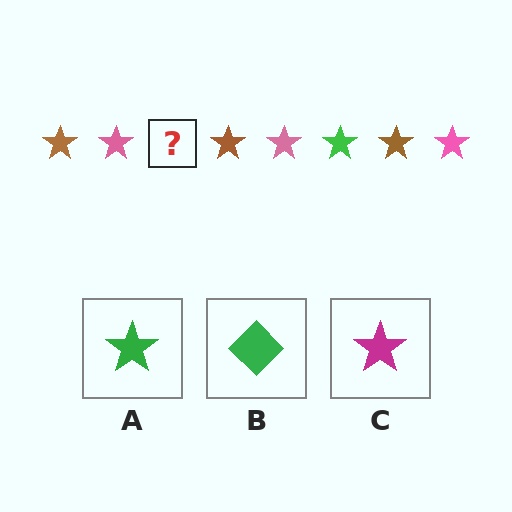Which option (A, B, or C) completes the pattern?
A.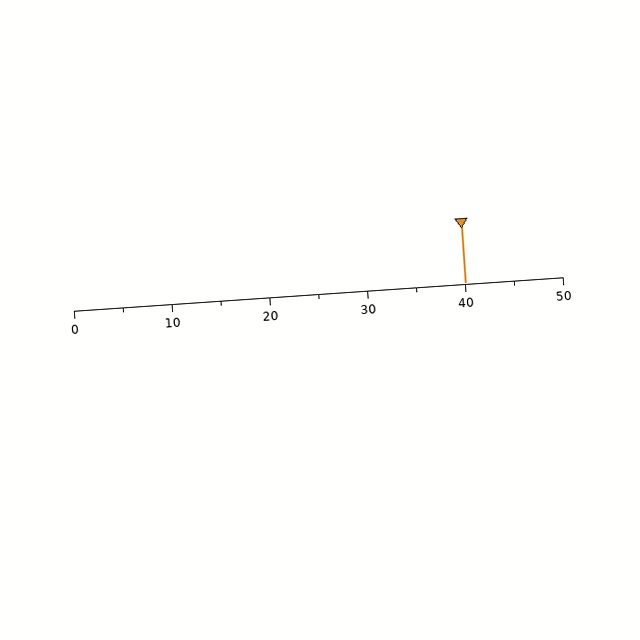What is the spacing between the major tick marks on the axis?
The major ticks are spaced 10 apart.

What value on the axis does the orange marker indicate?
The marker indicates approximately 40.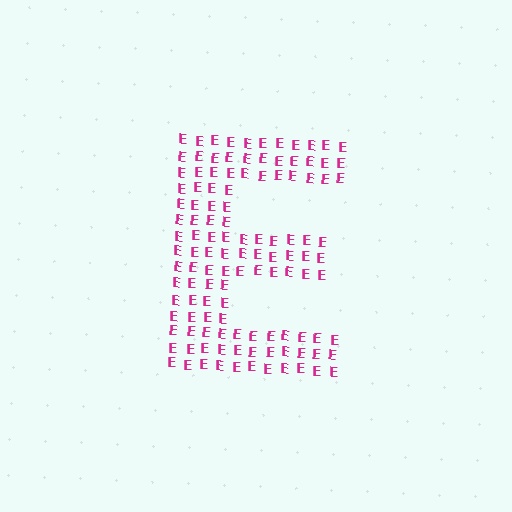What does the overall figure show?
The overall figure shows the letter E.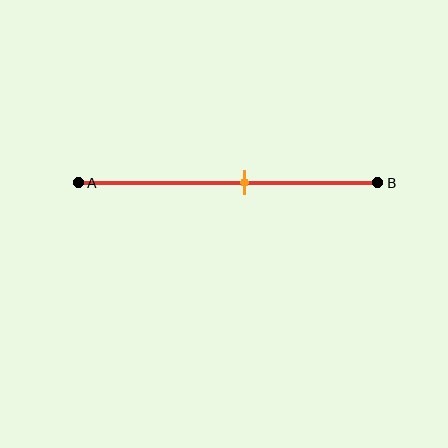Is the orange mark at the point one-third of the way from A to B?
No, the mark is at about 55% from A, not at the 33% one-third point.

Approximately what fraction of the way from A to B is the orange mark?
The orange mark is approximately 55% of the way from A to B.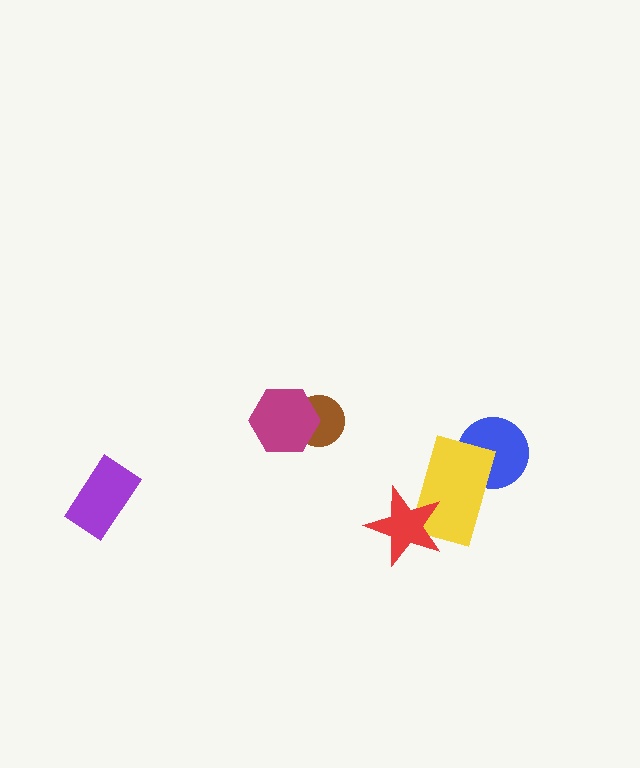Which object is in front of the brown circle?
The magenta hexagon is in front of the brown circle.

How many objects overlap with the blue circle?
1 object overlaps with the blue circle.